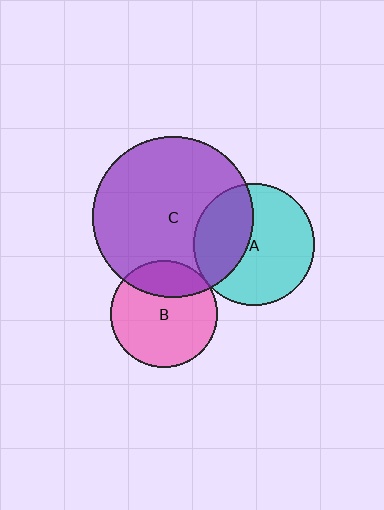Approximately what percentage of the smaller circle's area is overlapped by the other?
Approximately 25%.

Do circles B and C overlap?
Yes.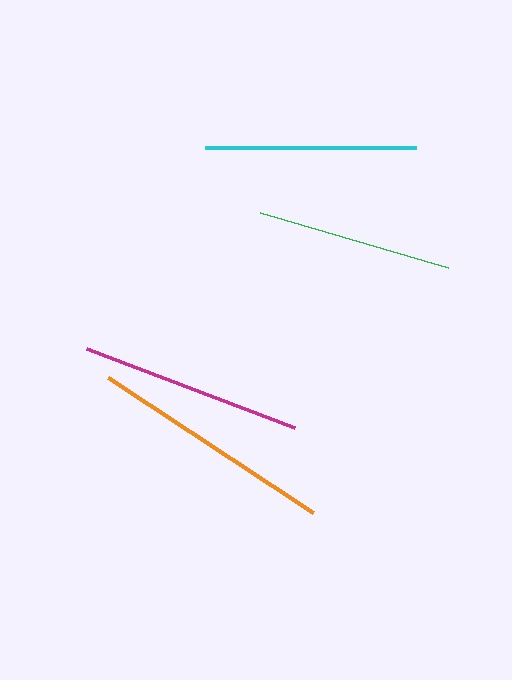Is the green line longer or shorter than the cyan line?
The cyan line is longer than the green line.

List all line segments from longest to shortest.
From longest to shortest: orange, magenta, cyan, green.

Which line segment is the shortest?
The green line is the shortest at approximately 196 pixels.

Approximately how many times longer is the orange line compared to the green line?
The orange line is approximately 1.3 times the length of the green line.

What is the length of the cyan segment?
The cyan segment is approximately 210 pixels long.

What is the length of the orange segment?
The orange segment is approximately 246 pixels long.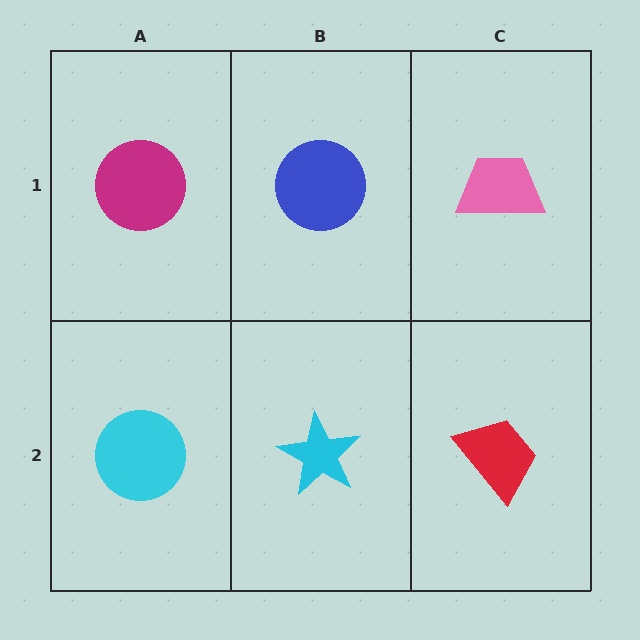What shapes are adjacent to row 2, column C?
A pink trapezoid (row 1, column C), a cyan star (row 2, column B).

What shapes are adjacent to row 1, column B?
A cyan star (row 2, column B), a magenta circle (row 1, column A), a pink trapezoid (row 1, column C).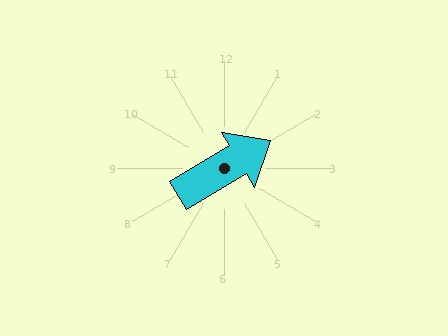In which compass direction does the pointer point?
Northeast.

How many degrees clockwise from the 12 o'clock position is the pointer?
Approximately 59 degrees.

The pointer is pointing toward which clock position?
Roughly 2 o'clock.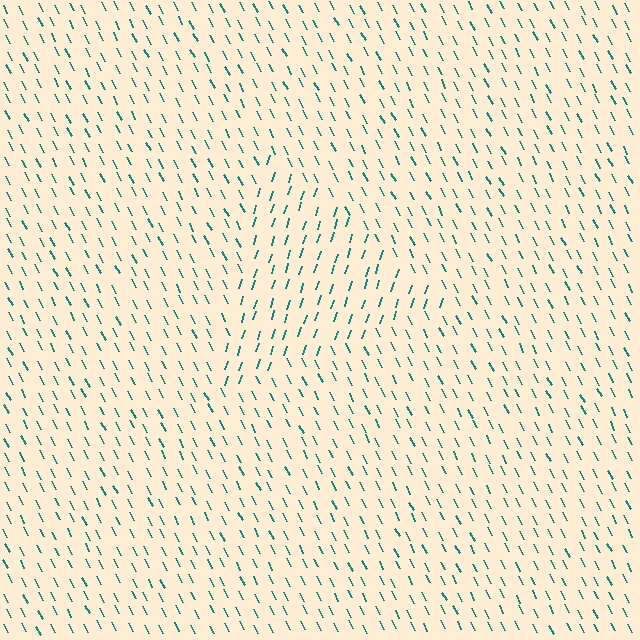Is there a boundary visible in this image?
Yes, there is a texture boundary formed by a change in line orientation.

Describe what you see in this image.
The image is filled with small teal line segments. A triangle region in the image has lines oriented differently from the surrounding lines, creating a visible texture boundary.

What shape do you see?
I see a triangle.